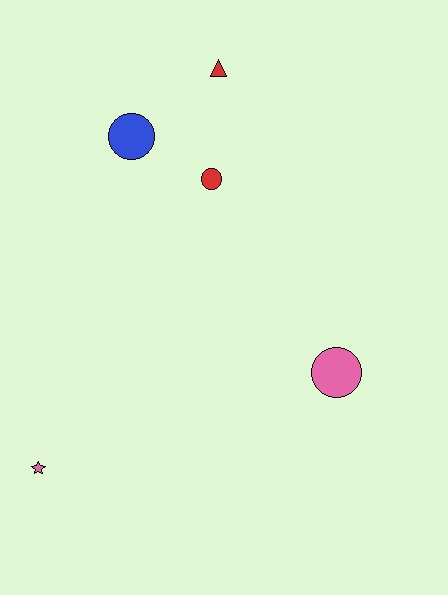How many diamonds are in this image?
There are no diamonds.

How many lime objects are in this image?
There are no lime objects.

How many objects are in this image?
There are 5 objects.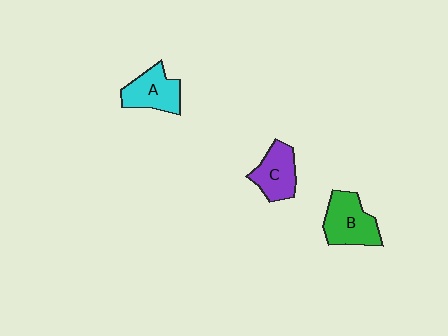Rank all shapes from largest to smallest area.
From largest to smallest: B (green), A (cyan), C (purple).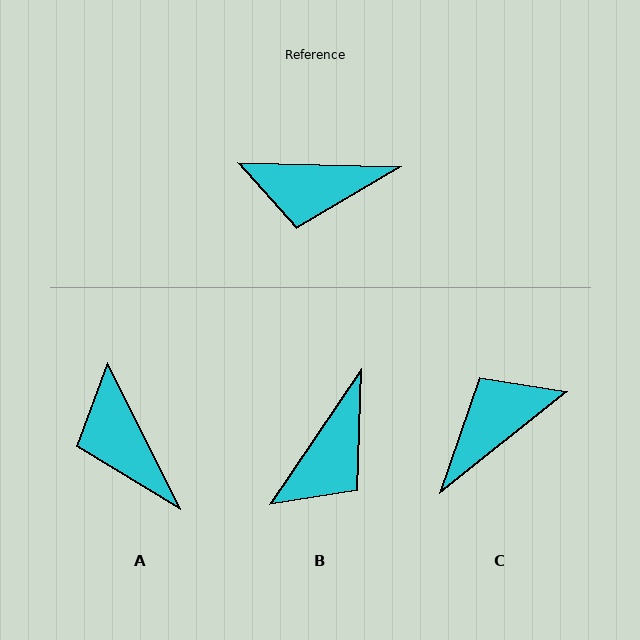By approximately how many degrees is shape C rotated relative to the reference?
Approximately 140 degrees clockwise.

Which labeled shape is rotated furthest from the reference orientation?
C, about 140 degrees away.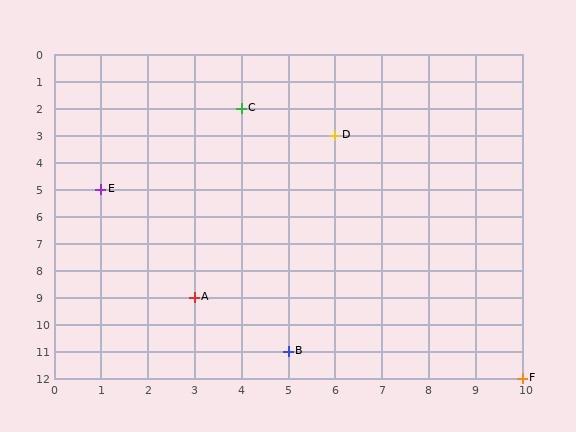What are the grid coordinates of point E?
Point E is at grid coordinates (1, 5).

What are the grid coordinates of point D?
Point D is at grid coordinates (6, 3).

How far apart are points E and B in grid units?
Points E and B are 4 columns and 6 rows apart (about 7.2 grid units diagonally).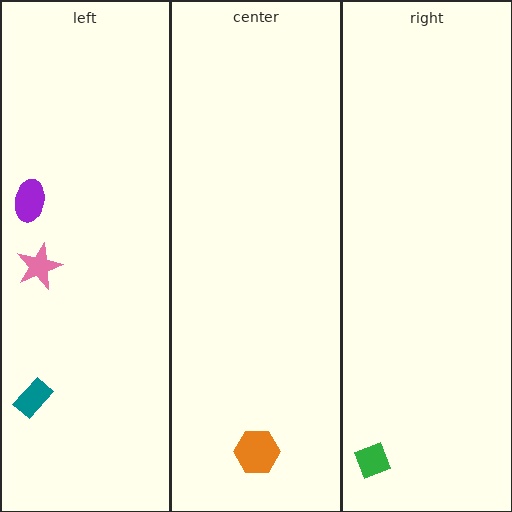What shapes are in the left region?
The purple ellipse, the teal rectangle, the pink star.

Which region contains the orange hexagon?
The center region.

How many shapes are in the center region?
1.